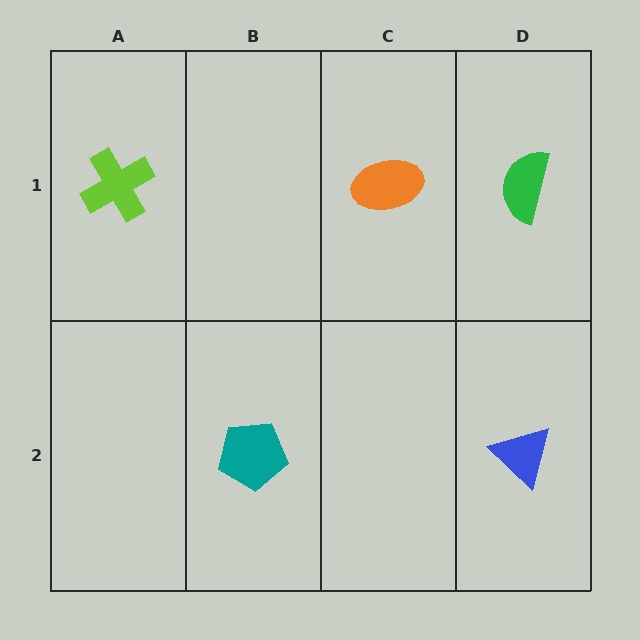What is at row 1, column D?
A green semicircle.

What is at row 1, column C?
An orange ellipse.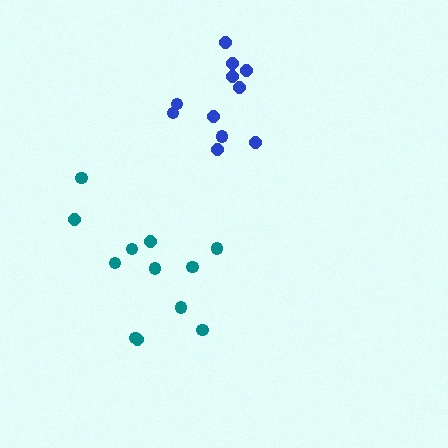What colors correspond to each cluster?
The clusters are colored: blue, teal.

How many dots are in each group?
Group 1: 11 dots, Group 2: 12 dots (23 total).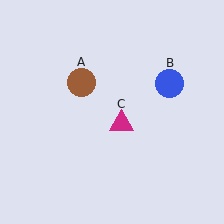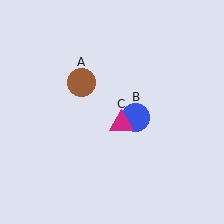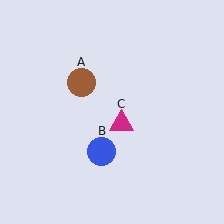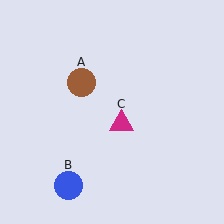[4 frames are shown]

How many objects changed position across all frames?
1 object changed position: blue circle (object B).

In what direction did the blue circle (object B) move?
The blue circle (object B) moved down and to the left.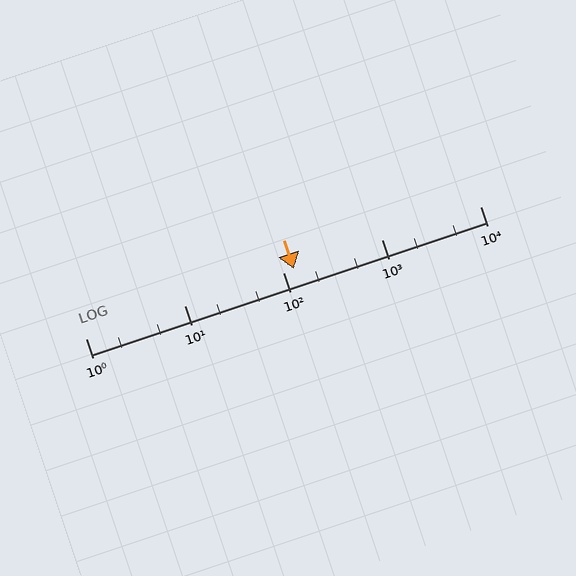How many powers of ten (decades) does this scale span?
The scale spans 4 decades, from 1 to 10000.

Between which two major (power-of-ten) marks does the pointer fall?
The pointer is between 100 and 1000.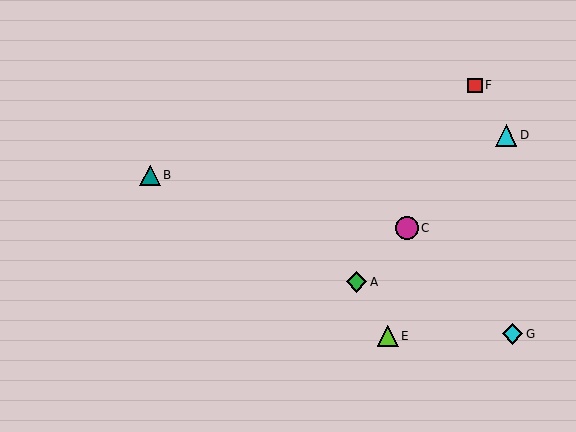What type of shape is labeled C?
Shape C is a magenta circle.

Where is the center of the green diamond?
The center of the green diamond is at (357, 282).